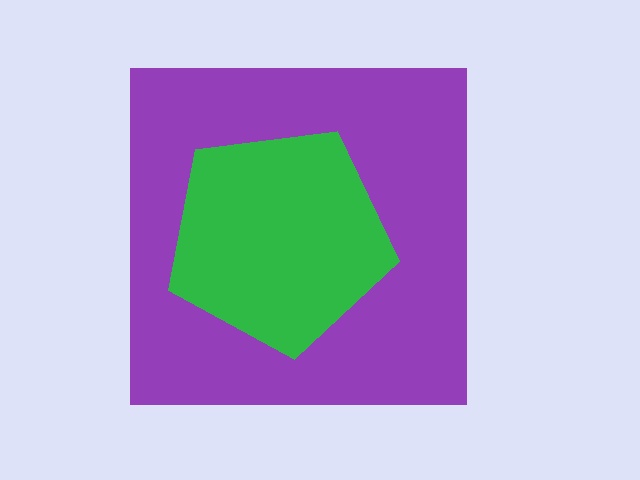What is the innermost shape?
The green pentagon.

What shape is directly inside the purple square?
The green pentagon.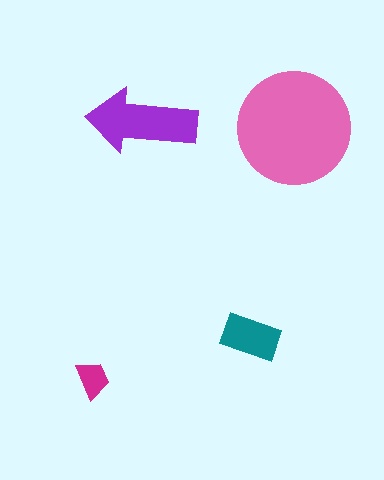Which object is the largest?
The pink circle.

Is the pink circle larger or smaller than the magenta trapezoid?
Larger.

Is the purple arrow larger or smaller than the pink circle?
Smaller.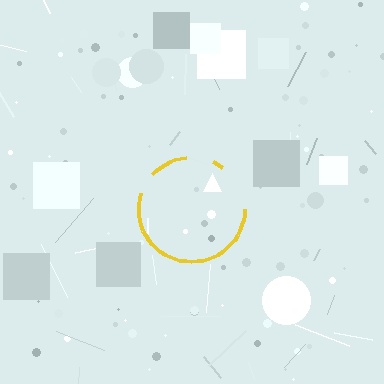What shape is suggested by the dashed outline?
The dashed outline suggests a circle.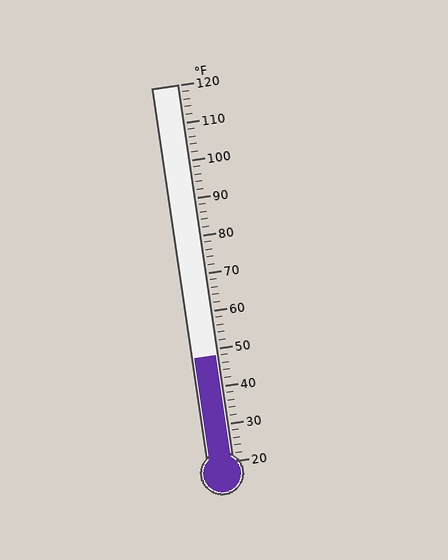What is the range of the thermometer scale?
The thermometer scale ranges from 20°F to 120°F.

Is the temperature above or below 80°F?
The temperature is below 80°F.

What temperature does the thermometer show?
The thermometer shows approximately 48°F.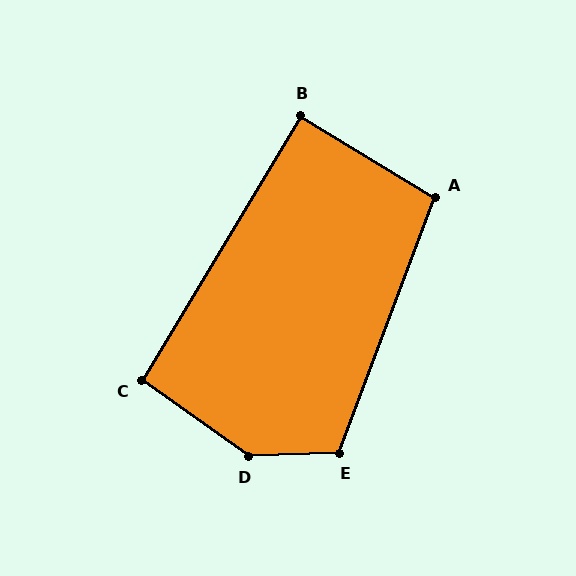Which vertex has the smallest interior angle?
B, at approximately 90 degrees.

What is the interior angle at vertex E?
Approximately 113 degrees (obtuse).